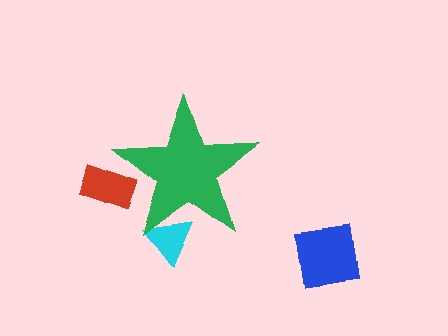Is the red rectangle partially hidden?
Yes, the red rectangle is partially hidden behind the green star.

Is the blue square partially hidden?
No, the blue square is fully visible.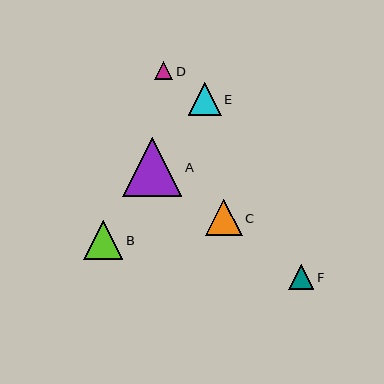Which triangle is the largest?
Triangle A is the largest with a size of approximately 59 pixels.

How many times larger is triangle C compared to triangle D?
Triangle C is approximately 2.0 times the size of triangle D.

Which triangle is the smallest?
Triangle D is the smallest with a size of approximately 18 pixels.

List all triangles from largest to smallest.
From largest to smallest: A, B, C, E, F, D.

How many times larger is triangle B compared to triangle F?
Triangle B is approximately 1.5 times the size of triangle F.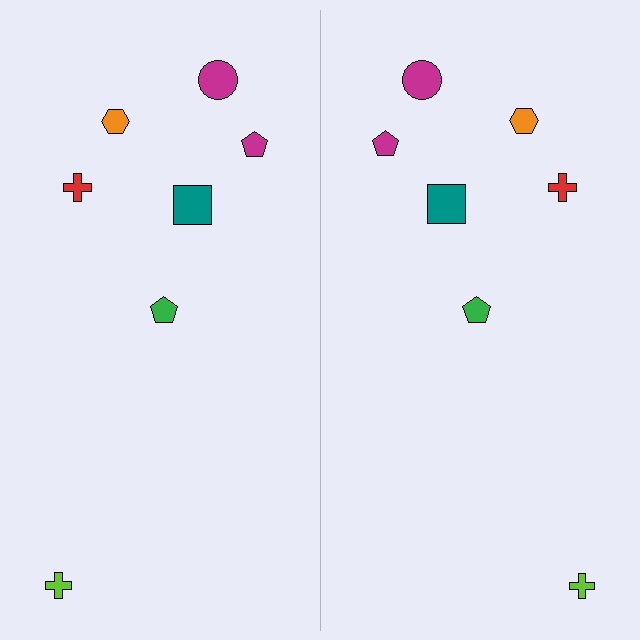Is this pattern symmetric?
Yes, this pattern has bilateral (reflection) symmetry.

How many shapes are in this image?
There are 14 shapes in this image.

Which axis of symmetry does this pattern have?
The pattern has a vertical axis of symmetry running through the center of the image.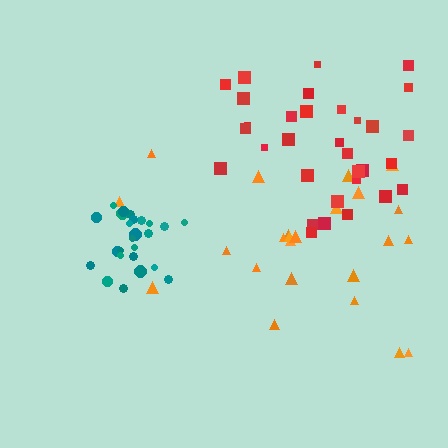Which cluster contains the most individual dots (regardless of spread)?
Red (32).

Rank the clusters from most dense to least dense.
teal, red, orange.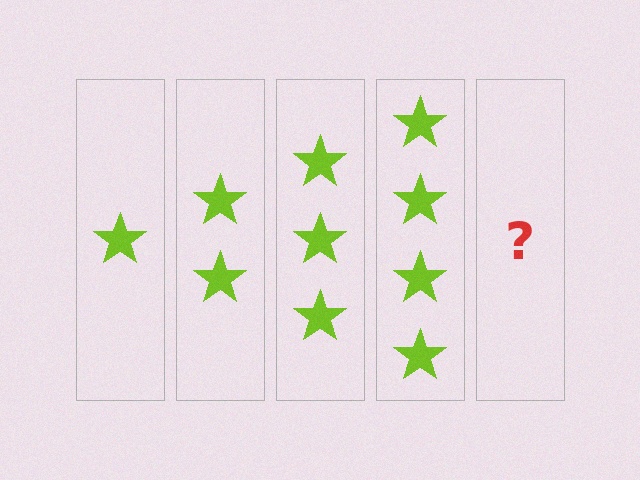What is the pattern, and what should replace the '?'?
The pattern is that each step adds one more star. The '?' should be 5 stars.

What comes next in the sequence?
The next element should be 5 stars.